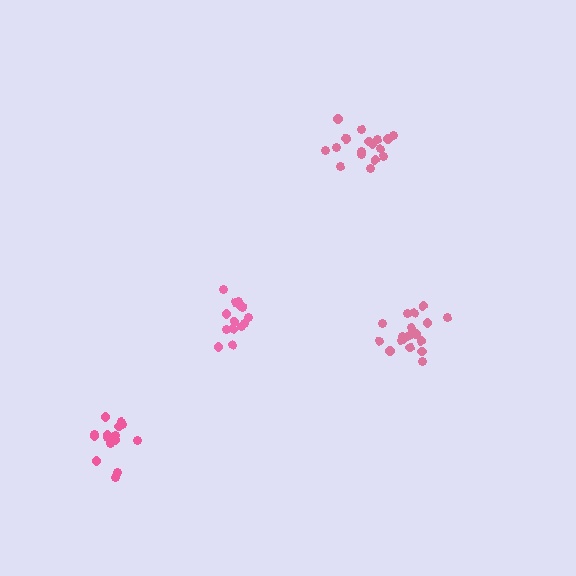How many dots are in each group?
Group 1: 19 dots, Group 2: 16 dots, Group 3: 14 dots, Group 4: 18 dots (67 total).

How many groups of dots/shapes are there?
There are 4 groups.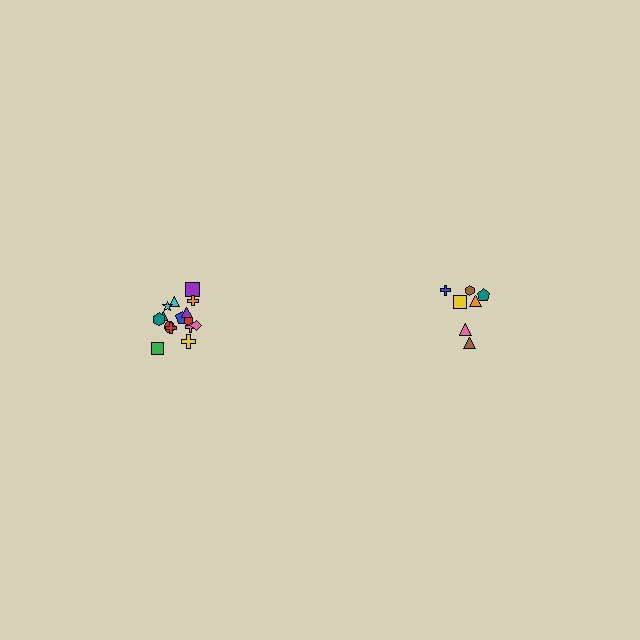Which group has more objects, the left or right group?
The left group.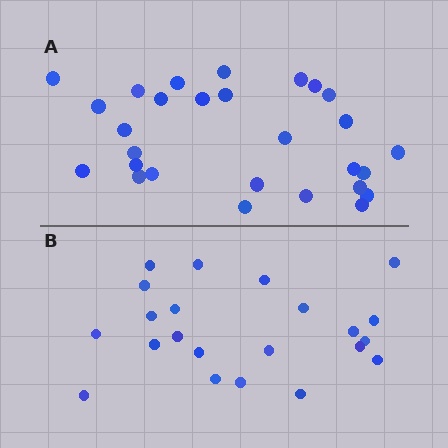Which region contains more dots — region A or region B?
Region A (the top region) has more dots.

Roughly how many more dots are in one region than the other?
Region A has about 6 more dots than region B.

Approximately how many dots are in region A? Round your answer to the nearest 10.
About 30 dots. (The exact count is 28, which rounds to 30.)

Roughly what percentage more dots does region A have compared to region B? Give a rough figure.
About 25% more.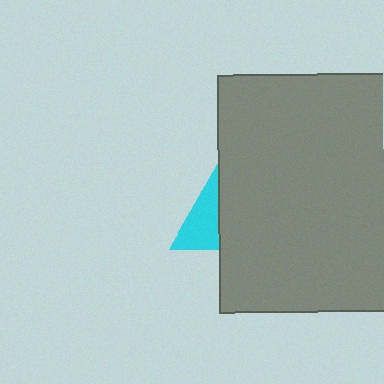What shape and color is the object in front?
The object in front is a gray rectangle.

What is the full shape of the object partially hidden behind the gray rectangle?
The partially hidden object is a cyan triangle.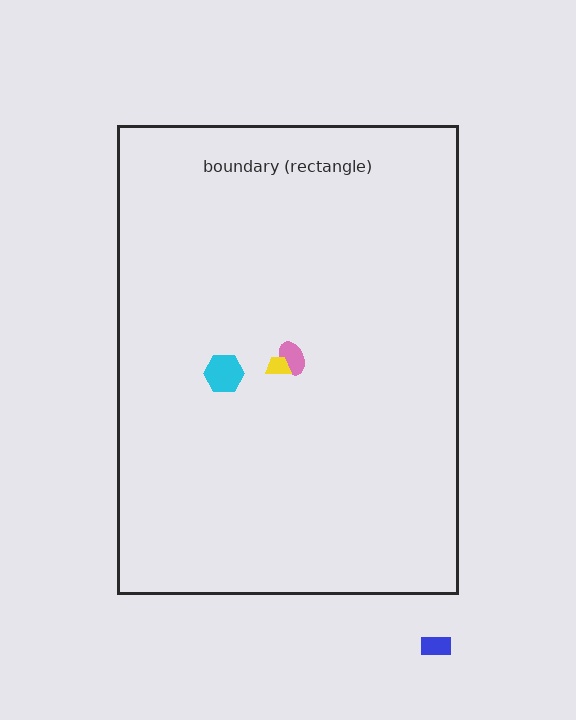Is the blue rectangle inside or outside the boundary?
Outside.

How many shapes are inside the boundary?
3 inside, 1 outside.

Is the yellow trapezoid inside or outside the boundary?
Inside.